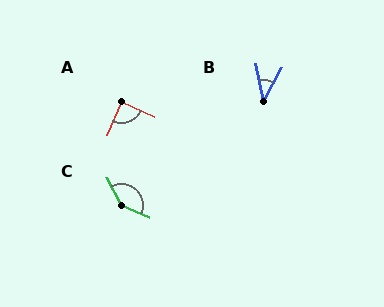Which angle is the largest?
C, at approximately 139 degrees.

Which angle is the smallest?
B, at approximately 39 degrees.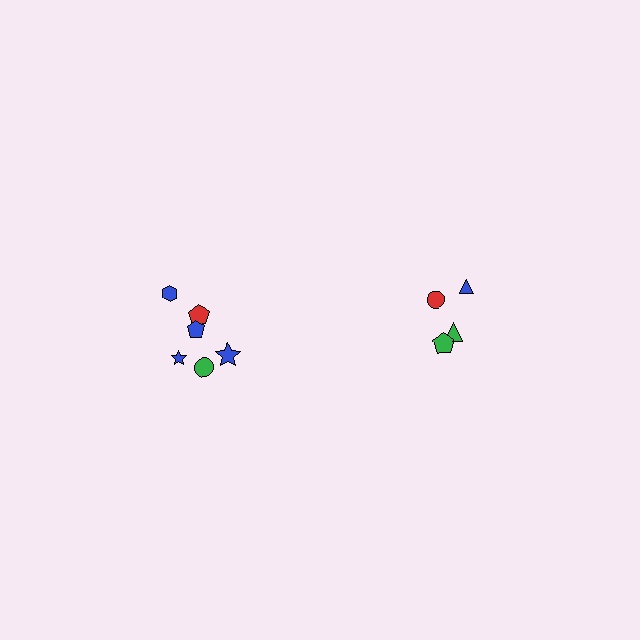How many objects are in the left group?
There are 6 objects.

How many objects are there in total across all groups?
There are 10 objects.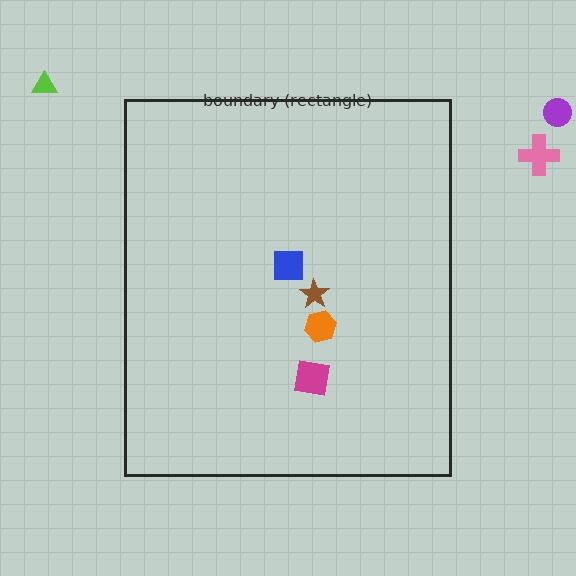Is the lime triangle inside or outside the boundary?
Outside.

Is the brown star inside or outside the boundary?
Inside.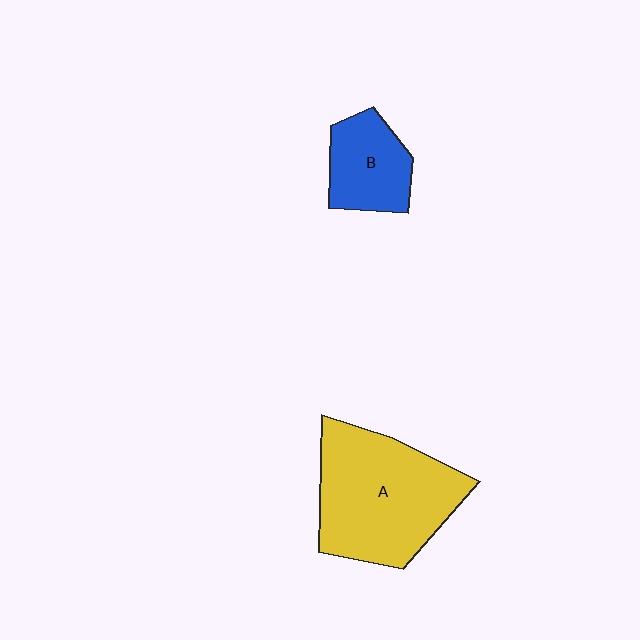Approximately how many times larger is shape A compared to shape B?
Approximately 2.2 times.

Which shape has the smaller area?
Shape B (blue).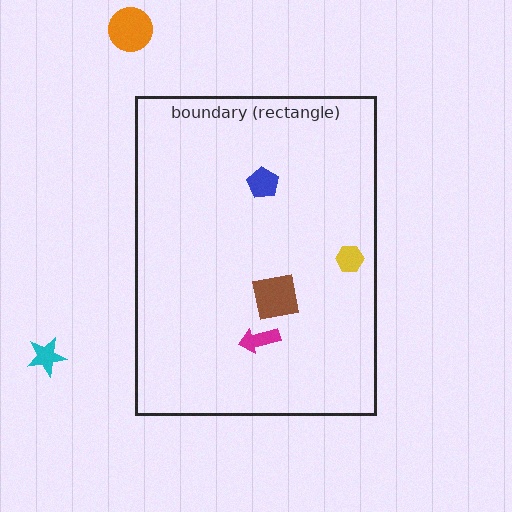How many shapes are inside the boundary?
4 inside, 2 outside.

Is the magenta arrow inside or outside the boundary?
Inside.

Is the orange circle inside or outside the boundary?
Outside.